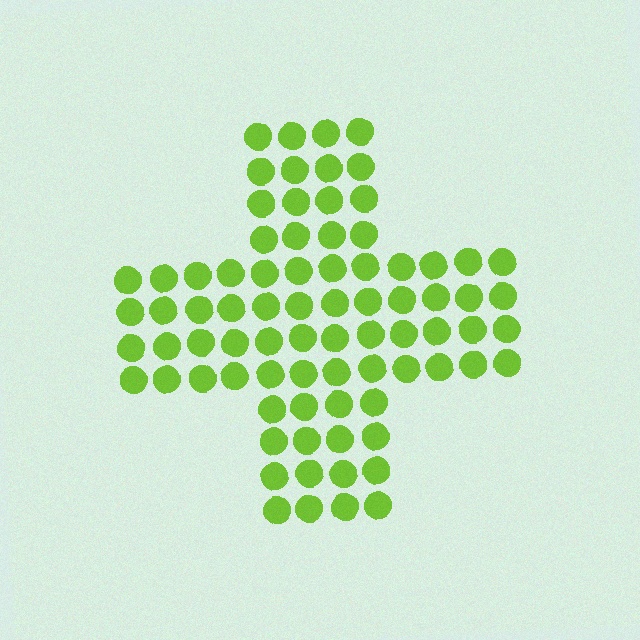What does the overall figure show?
The overall figure shows a cross.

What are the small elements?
The small elements are circles.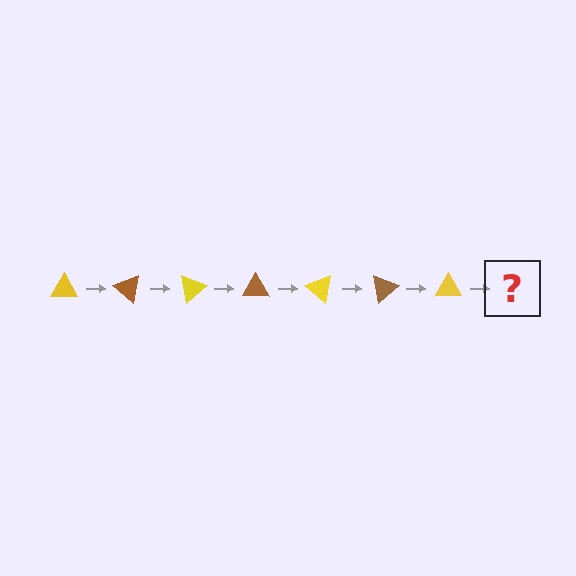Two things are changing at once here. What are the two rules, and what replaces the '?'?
The two rules are that it rotates 40 degrees each step and the color cycles through yellow and brown. The '?' should be a brown triangle, rotated 280 degrees from the start.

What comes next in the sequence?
The next element should be a brown triangle, rotated 280 degrees from the start.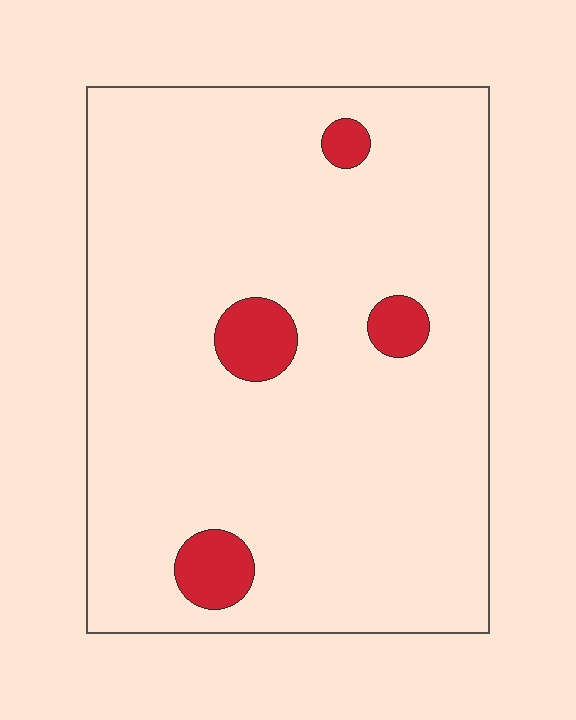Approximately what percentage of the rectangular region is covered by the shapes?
Approximately 5%.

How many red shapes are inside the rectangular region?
4.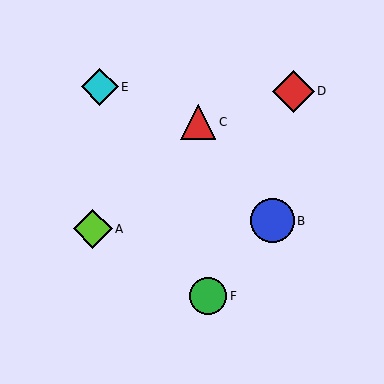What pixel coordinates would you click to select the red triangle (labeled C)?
Click at (198, 122) to select the red triangle C.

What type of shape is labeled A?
Shape A is a lime diamond.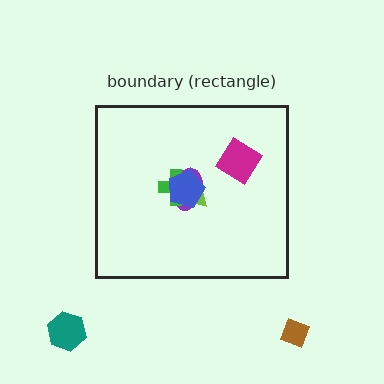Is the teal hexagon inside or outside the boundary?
Outside.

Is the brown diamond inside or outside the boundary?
Outside.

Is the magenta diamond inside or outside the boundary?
Inside.